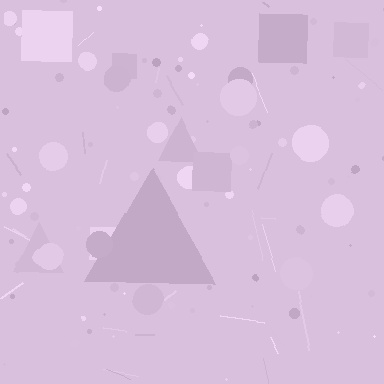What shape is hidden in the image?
A triangle is hidden in the image.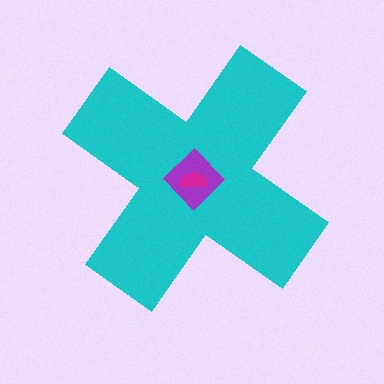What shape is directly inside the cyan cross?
The purple diamond.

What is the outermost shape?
The cyan cross.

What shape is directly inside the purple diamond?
The magenta semicircle.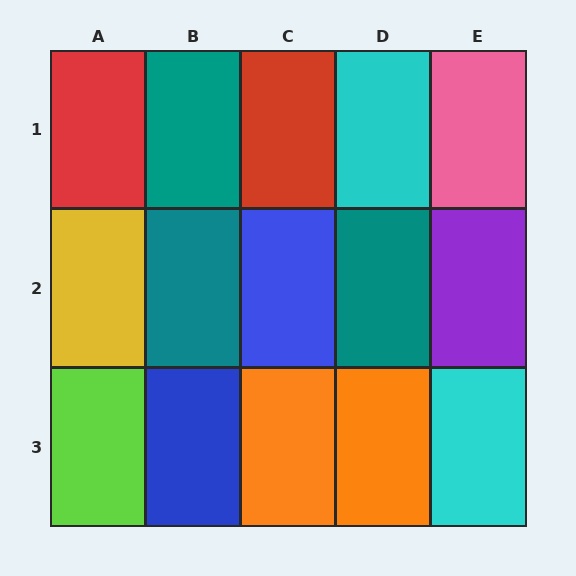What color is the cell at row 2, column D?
Teal.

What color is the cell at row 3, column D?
Orange.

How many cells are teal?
3 cells are teal.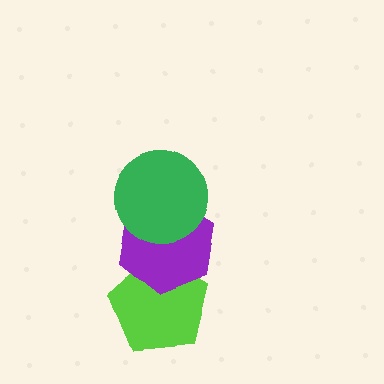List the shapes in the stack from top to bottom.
From top to bottom: the green circle, the purple hexagon, the lime pentagon.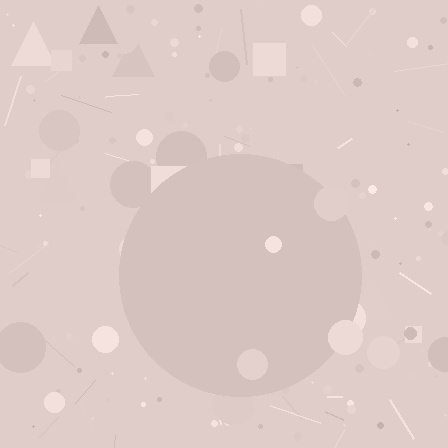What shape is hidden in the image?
A circle is hidden in the image.